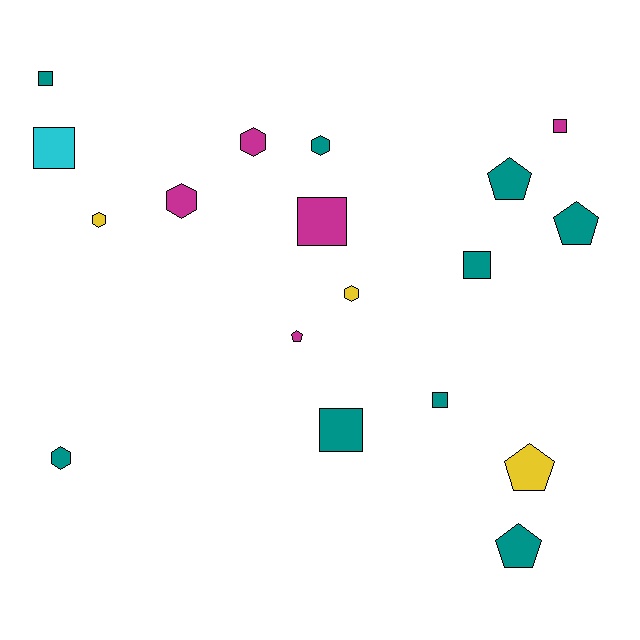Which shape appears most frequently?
Square, with 7 objects.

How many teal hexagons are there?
There are 2 teal hexagons.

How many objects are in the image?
There are 18 objects.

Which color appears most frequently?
Teal, with 9 objects.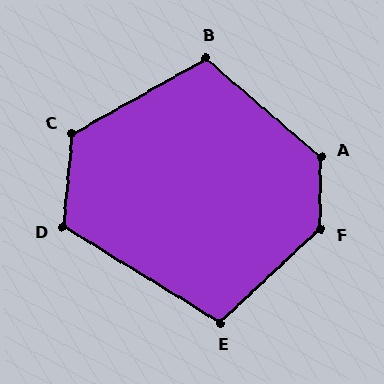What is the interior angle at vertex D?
Approximately 116 degrees (obtuse).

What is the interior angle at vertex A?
Approximately 130 degrees (obtuse).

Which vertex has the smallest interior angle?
E, at approximately 106 degrees.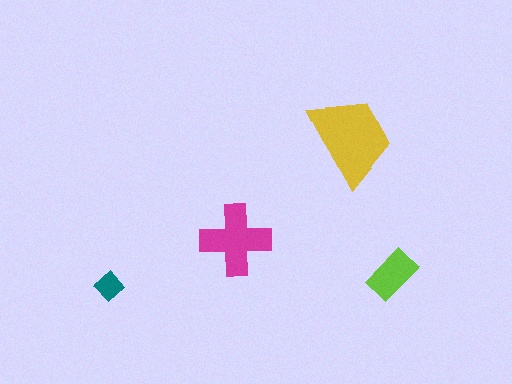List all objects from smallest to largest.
The teal diamond, the lime rectangle, the magenta cross, the yellow trapezoid.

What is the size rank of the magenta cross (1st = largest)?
2nd.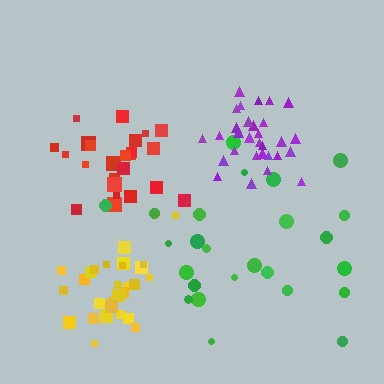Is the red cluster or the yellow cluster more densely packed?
Yellow.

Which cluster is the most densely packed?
Purple.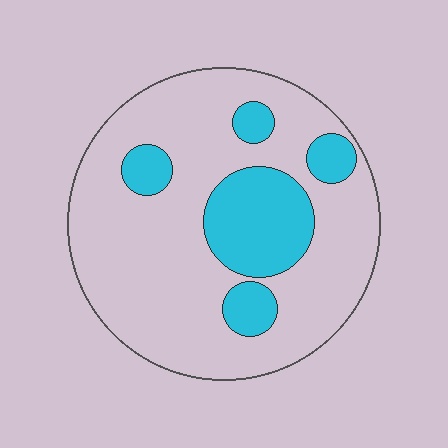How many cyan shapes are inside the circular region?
5.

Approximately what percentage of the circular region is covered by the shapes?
Approximately 25%.